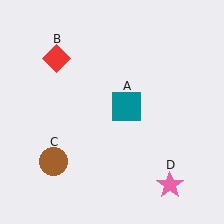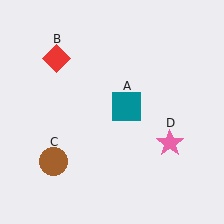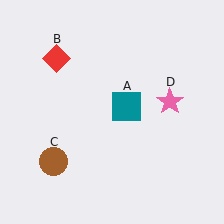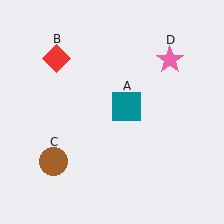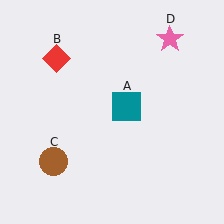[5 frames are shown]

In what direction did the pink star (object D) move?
The pink star (object D) moved up.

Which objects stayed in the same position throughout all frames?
Teal square (object A) and red diamond (object B) and brown circle (object C) remained stationary.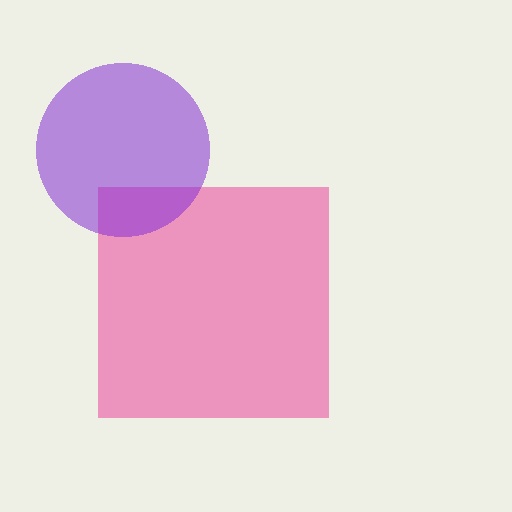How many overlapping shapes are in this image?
There are 2 overlapping shapes in the image.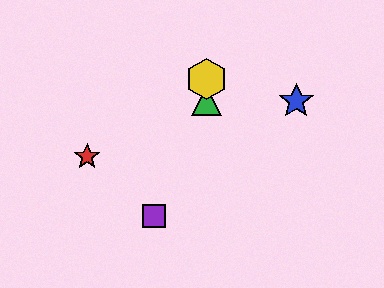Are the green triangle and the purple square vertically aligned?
No, the green triangle is at x≈206 and the purple square is at x≈154.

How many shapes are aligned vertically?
2 shapes (the green triangle, the yellow hexagon) are aligned vertically.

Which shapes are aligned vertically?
The green triangle, the yellow hexagon are aligned vertically.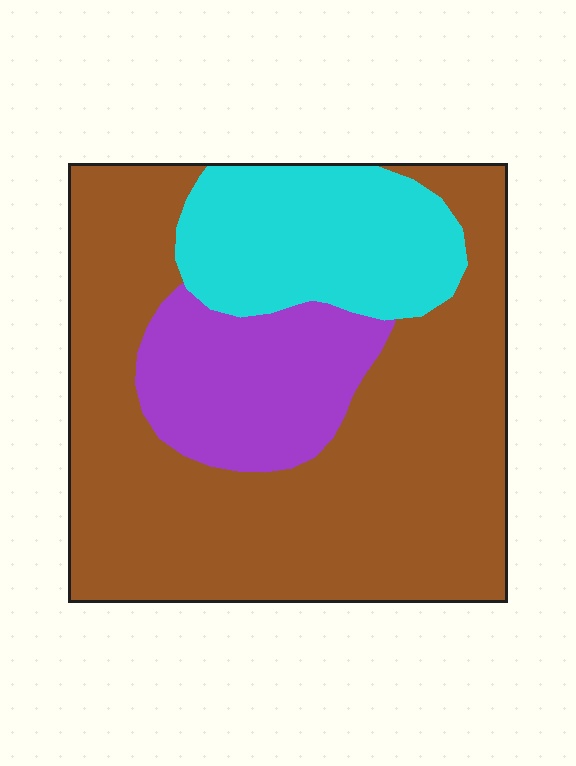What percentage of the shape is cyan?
Cyan covers around 20% of the shape.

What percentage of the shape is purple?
Purple covers around 15% of the shape.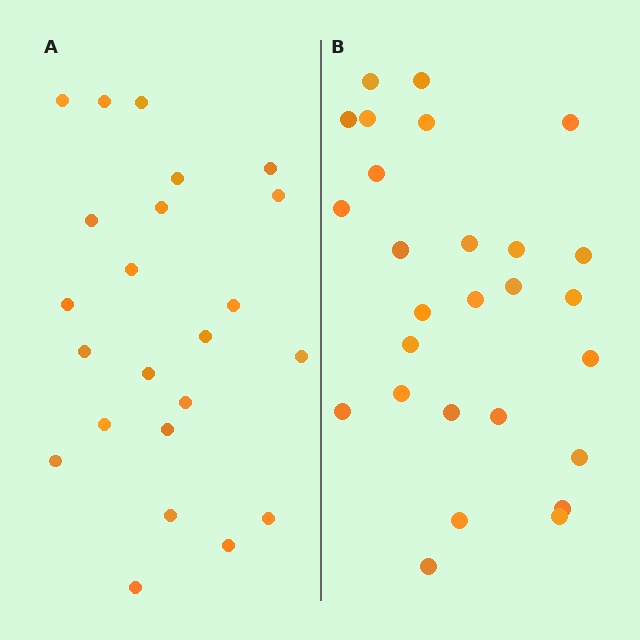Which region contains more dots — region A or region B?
Region B (the right region) has more dots.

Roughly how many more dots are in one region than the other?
Region B has about 4 more dots than region A.